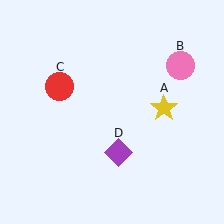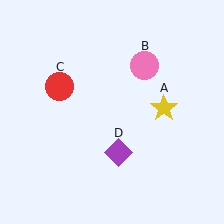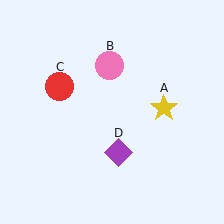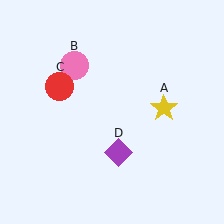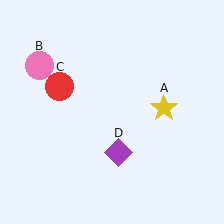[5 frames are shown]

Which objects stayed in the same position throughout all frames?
Yellow star (object A) and red circle (object C) and purple diamond (object D) remained stationary.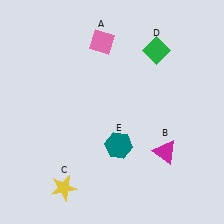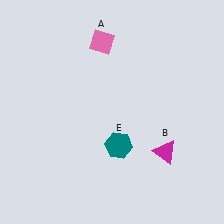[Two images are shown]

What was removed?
The yellow star (C), the green diamond (D) were removed in Image 2.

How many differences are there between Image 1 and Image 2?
There are 2 differences between the two images.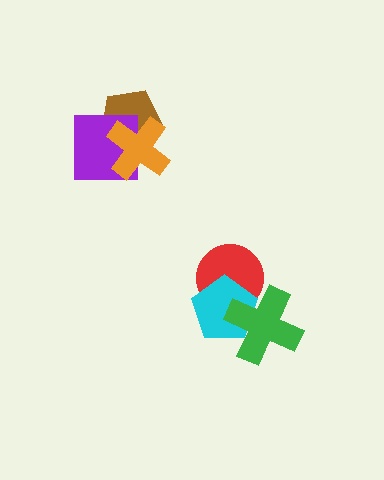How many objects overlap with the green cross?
2 objects overlap with the green cross.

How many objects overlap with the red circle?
2 objects overlap with the red circle.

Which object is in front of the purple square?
The orange cross is in front of the purple square.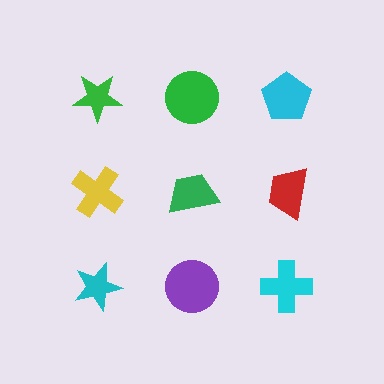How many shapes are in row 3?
3 shapes.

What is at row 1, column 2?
A green circle.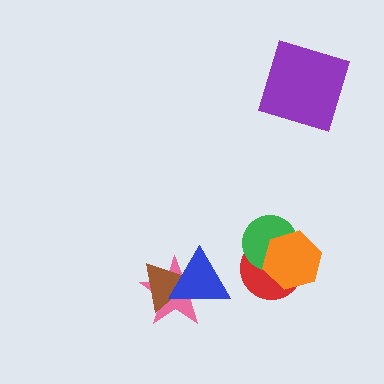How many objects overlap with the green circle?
2 objects overlap with the green circle.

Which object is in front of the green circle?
The orange hexagon is in front of the green circle.